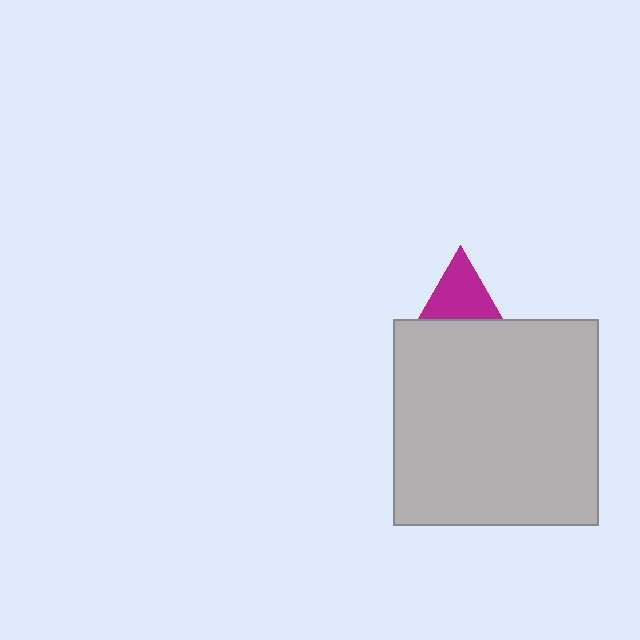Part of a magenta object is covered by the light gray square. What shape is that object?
It is a triangle.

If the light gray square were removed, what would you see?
You would see the complete magenta triangle.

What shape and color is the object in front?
The object in front is a light gray square.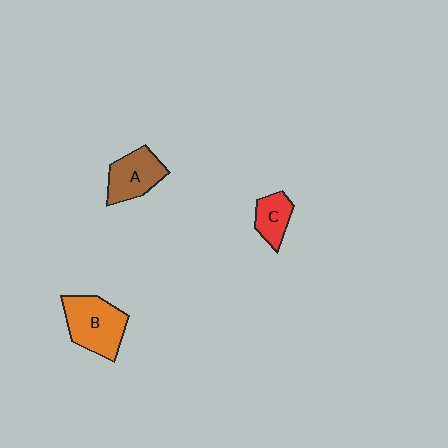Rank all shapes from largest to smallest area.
From largest to smallest: B (orange), A (brown), C (red).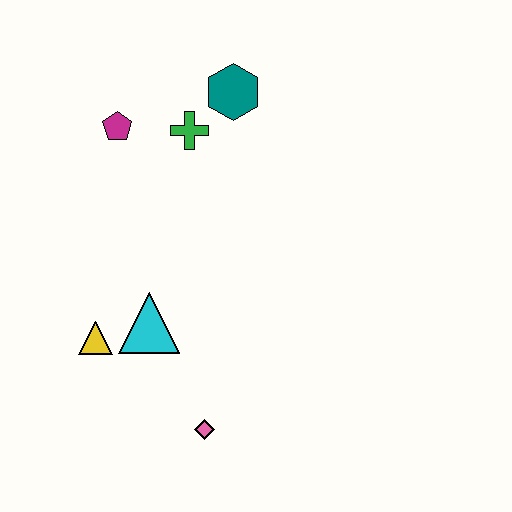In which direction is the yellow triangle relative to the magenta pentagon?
The yellow triangle is below the magenta pentagon.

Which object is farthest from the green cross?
The pink diamond is farthest from the green cross.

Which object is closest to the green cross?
The teal hexagon is closest to the green cross.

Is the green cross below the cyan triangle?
No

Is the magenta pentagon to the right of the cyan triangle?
No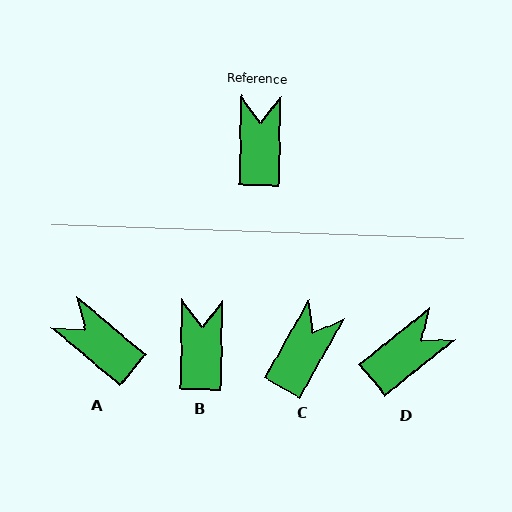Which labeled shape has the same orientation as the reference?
B.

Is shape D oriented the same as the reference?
No, it is off by about 50 degrees.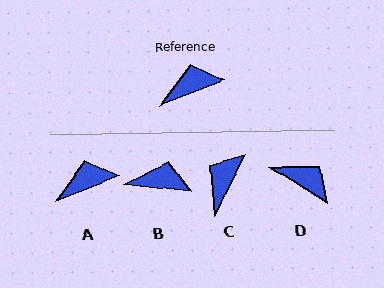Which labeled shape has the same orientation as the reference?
A.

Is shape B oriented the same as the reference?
No, it is off by about 28 degrees.